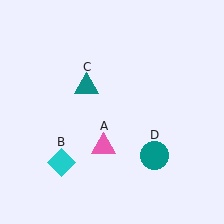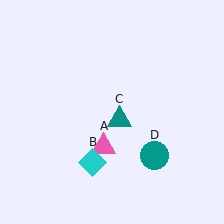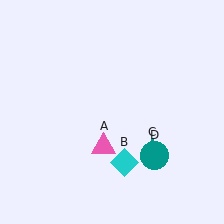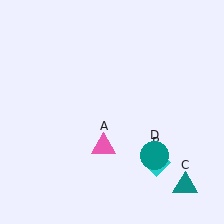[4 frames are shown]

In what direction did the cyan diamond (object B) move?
The cyan diamond (object B) moved right.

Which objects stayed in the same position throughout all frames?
Pink triangle (object A) and teal circle (object D) remained stationary.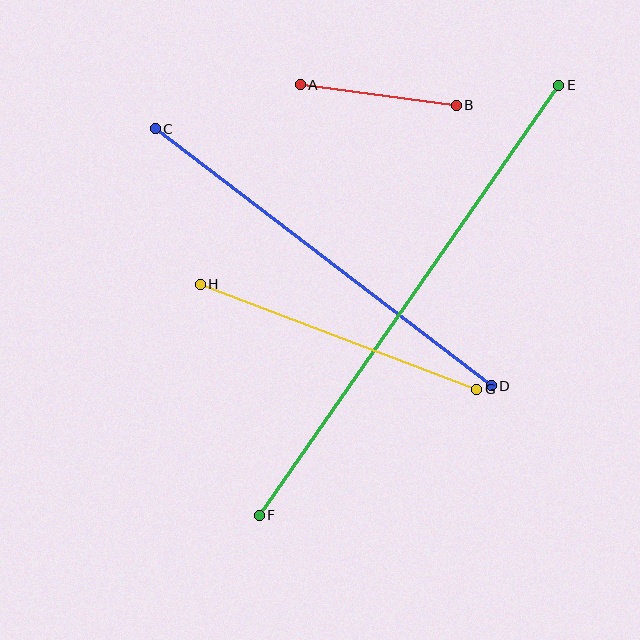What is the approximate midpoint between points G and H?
The midpoint is at approximately (338, 337) pixels.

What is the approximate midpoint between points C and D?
The midpoint is at approximately (323, 257) pixels.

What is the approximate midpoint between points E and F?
The midpoint is at approximately (409, 300) pixels.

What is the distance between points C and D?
The distance is approximately 423 pixels.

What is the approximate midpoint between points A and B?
The midpoint is at approximately (378, 95) pixels.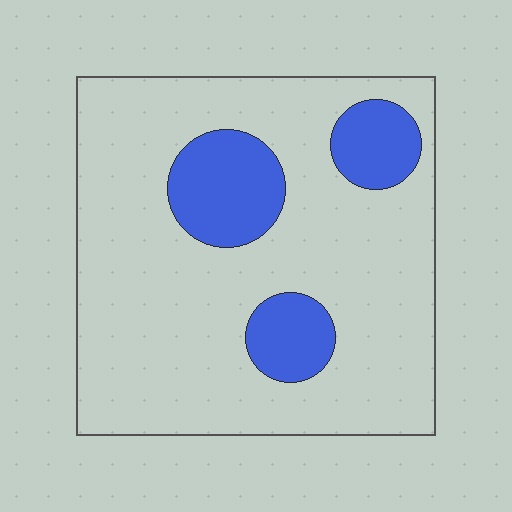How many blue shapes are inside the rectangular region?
3.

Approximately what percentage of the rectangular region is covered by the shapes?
Approximately 20%.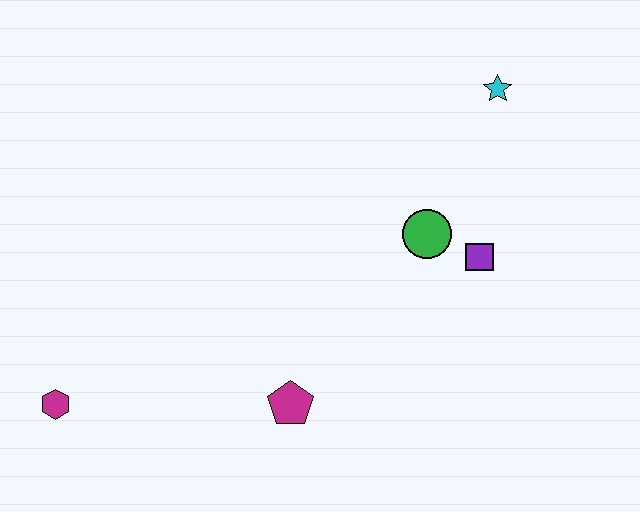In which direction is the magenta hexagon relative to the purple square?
The magenta hexagon is to the left of the purple square.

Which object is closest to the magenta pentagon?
The green circle is closest to the magenta pentagon.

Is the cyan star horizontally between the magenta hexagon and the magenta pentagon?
No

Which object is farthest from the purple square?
The magenta hexagon is farthest from the purple square.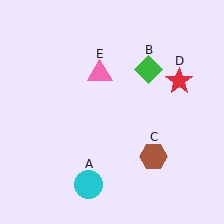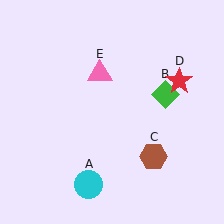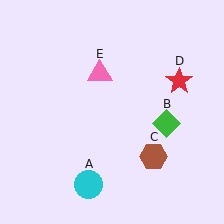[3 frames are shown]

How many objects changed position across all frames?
1 object changed position: green diamond (object B).